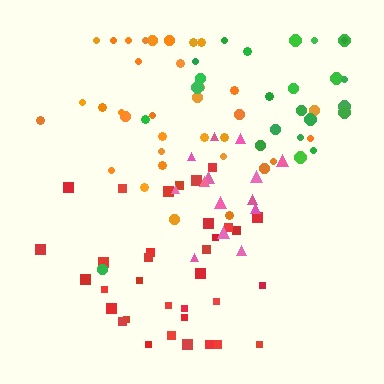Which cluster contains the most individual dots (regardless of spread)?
Orange (34).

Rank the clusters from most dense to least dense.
red, orange, green, pink.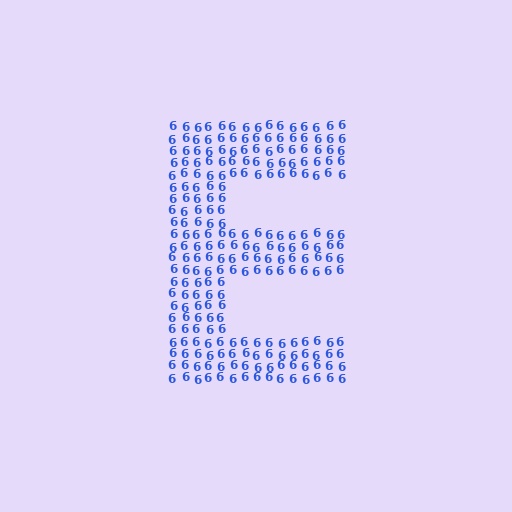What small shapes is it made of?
It is made of small digit 6's.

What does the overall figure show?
The overall figure shows the letter E.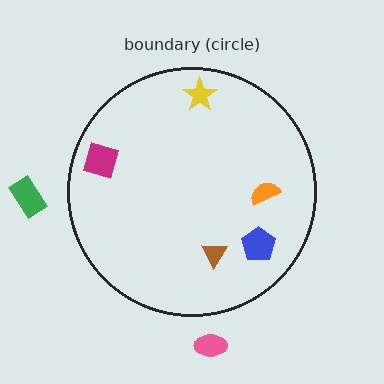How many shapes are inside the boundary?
5 inside, 2 outside.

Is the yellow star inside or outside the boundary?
Inside.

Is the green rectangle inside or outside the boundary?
Outside.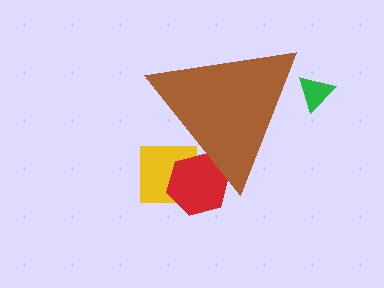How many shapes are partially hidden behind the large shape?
3 shapes are partially hidden.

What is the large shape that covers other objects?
A brown triangle.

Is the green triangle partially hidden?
Yes, the green triangle is partially hidden behind the brown triangle.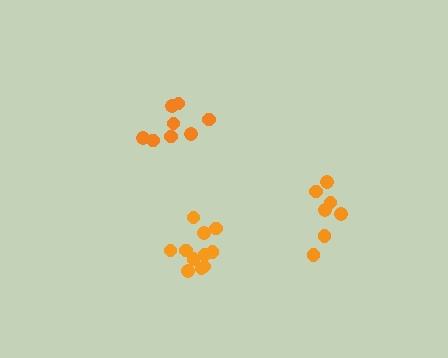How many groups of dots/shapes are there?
There are 3 groups.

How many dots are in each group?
Group 1: 8 dots, Group 2: 7 dots, Group 3: 11 dots (26 total).